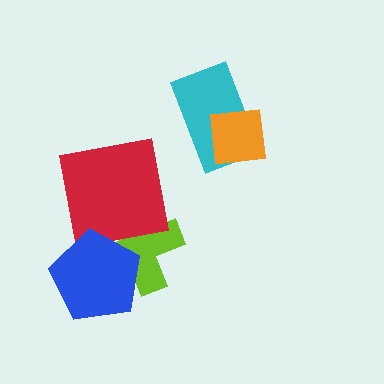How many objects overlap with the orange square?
1 object overlaps with the orange square.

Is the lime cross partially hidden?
Yes, it is partially covered by another shape.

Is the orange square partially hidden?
No, no other shape covers it.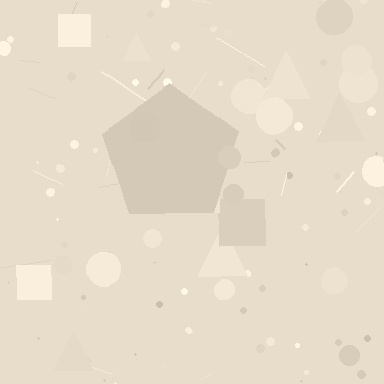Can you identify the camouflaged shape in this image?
The camouflaged shape is a pentagon.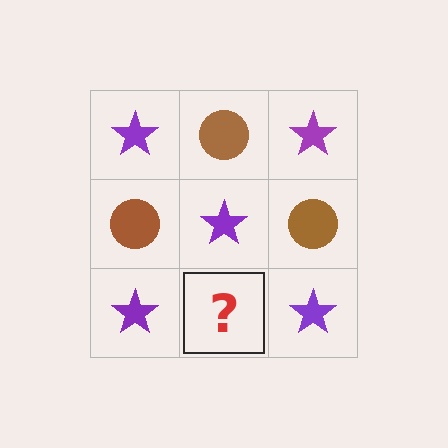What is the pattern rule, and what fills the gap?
The rule is that it alternates purple star and brown circle in a checkerboard pattern. The gap should be filled with a brown circle.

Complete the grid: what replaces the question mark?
The question mark should be replaced with a brown circle.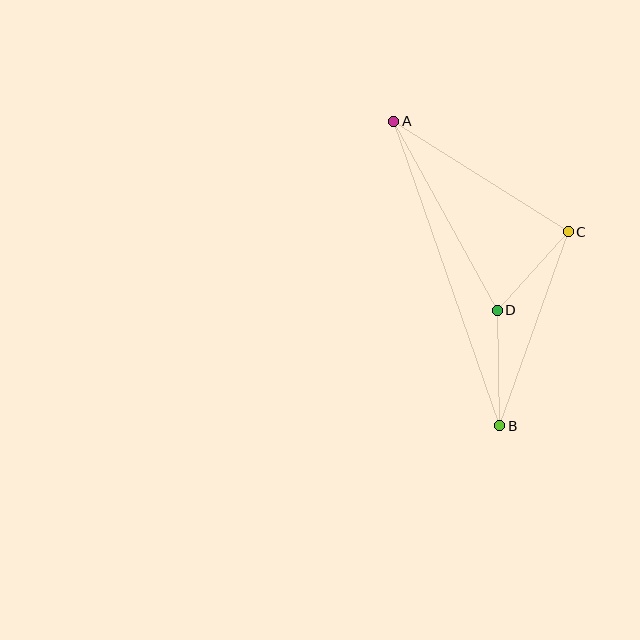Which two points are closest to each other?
Points C and D are closest to each other.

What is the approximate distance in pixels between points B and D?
The distance between B and D is approximately 116 pixels.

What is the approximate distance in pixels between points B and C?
The distance between B and C is approximately 206 pixels.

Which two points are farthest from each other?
Points A and B are farthest from each other.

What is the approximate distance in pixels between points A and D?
The distance between A and D is approximately 215 pixels.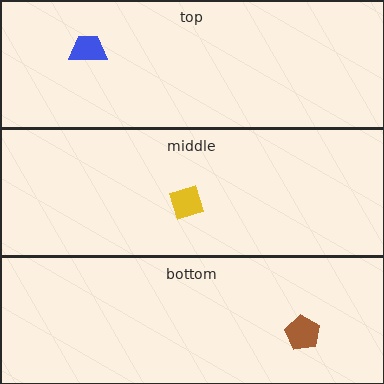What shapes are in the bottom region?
The brown pentagon.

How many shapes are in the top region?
1.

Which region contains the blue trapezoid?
The top region.